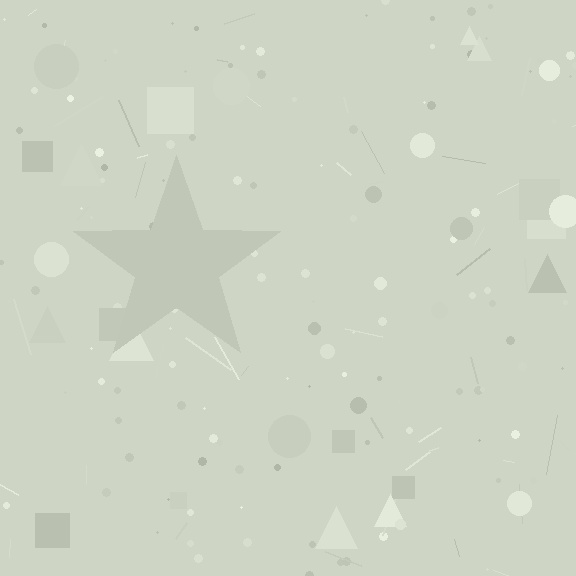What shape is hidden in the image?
A star is hidden in the image.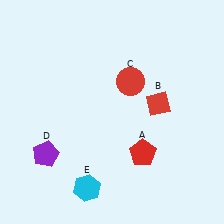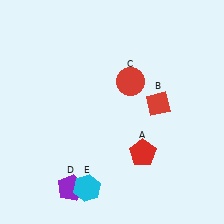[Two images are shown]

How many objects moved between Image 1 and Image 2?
1 object moved between the two images.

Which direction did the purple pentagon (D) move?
The purple pentagon (D) moved down.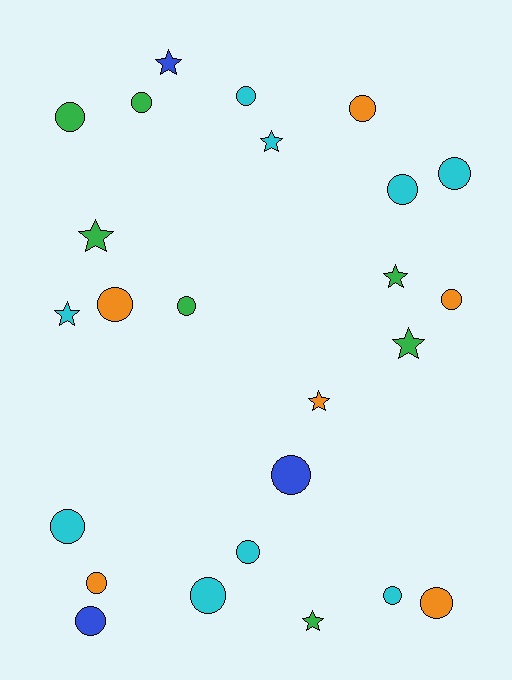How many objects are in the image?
There are 25 objects.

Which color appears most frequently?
Cyan, with 9 objects.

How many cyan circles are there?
There are 7 cyan circles.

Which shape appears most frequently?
Circle, with 17 objects.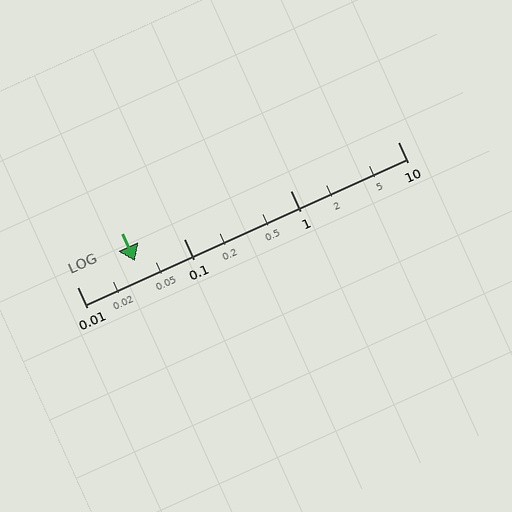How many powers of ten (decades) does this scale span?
The scale spans 3 decades, from 0.01 to 10.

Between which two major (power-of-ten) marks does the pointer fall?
The pointer is between 0.01 and 0.1.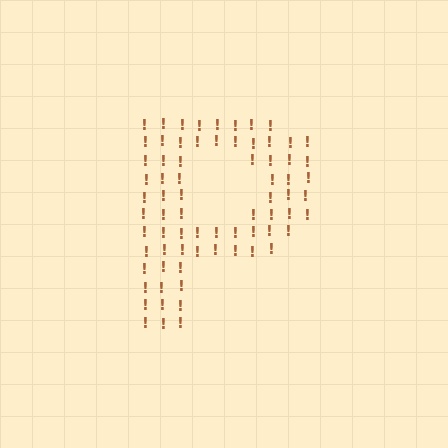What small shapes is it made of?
It is made of small exclamation marks.